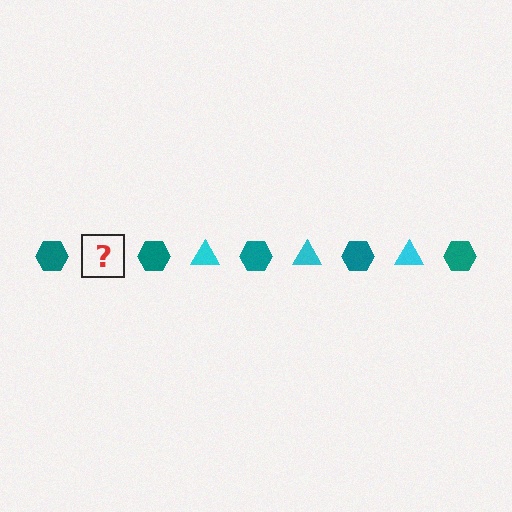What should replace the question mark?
The question mark should be replaced with a cyan triangle.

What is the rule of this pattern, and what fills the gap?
The rule is that the pattern alternates between teal hexagon and cyan triangle. The gap should be filled with a cyan triangle.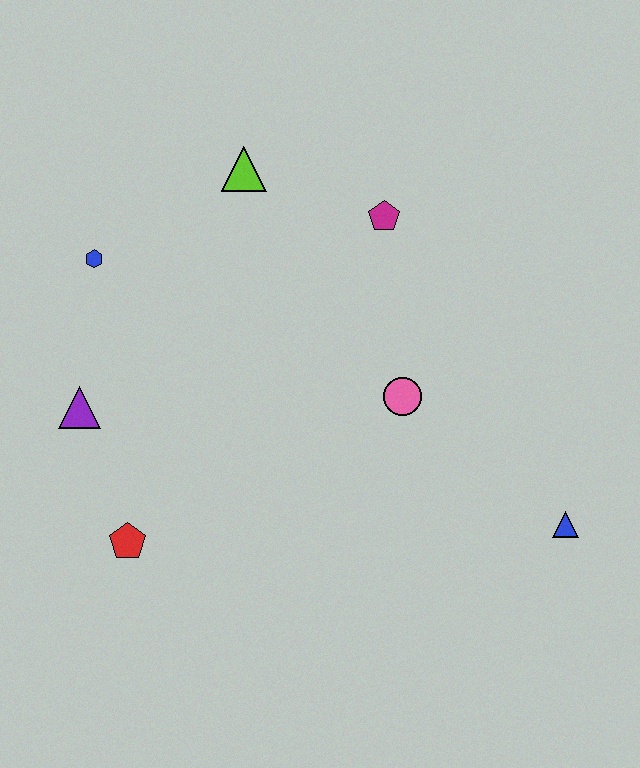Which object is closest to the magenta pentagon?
The lime triangle is closest to the magenta pentagon.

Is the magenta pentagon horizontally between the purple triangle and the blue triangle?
Yes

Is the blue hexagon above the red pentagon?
Yes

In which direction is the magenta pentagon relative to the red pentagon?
The magenta pentagon is above the red pentagon.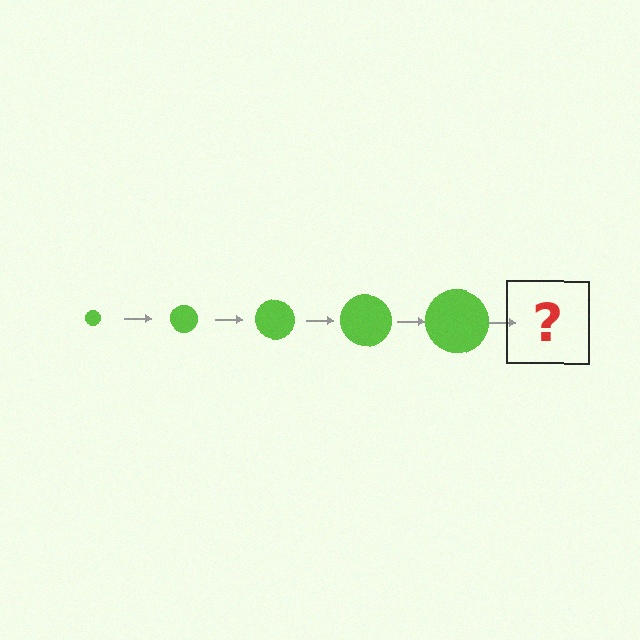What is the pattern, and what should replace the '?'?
The pattern is that the circle gets progressively larger each step. The '?' should be a lime circle, larger than the previous one.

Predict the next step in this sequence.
The next step is a lime circle, larger than the previous one.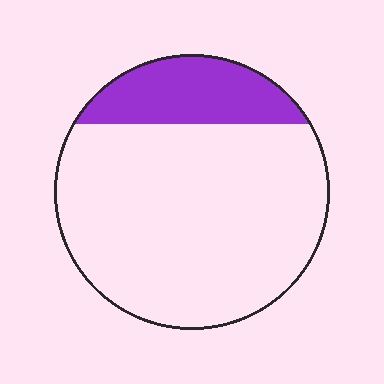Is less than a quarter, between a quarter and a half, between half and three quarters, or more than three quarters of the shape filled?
Less than a quarter.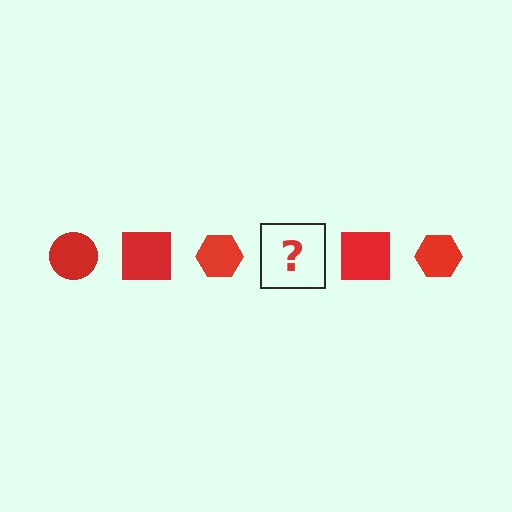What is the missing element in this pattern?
The missing element is a red circle.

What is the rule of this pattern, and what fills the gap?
The rule is that the pattern cycles through circle, square, hexagon shapes in red. The gap should be filled with a red circle.